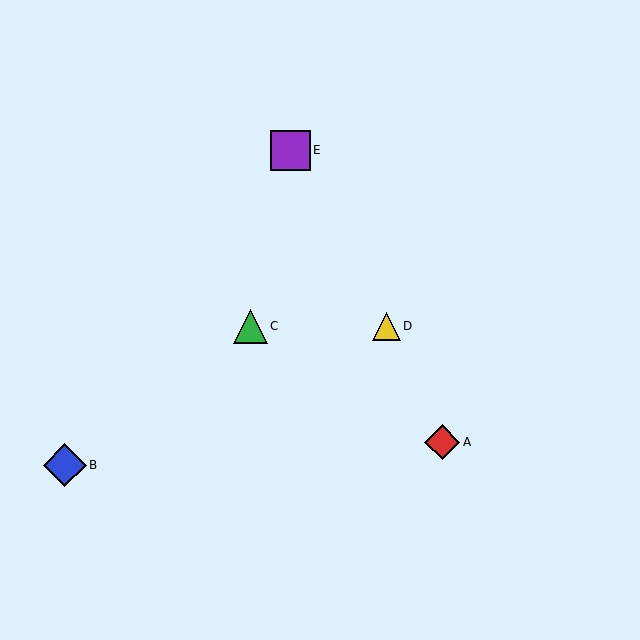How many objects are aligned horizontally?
2 objects (C, D) are aligned horizontally.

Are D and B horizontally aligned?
No, D is at y≈326 and B is at y≈465.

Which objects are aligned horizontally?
Objects C, D are aligned horizontally.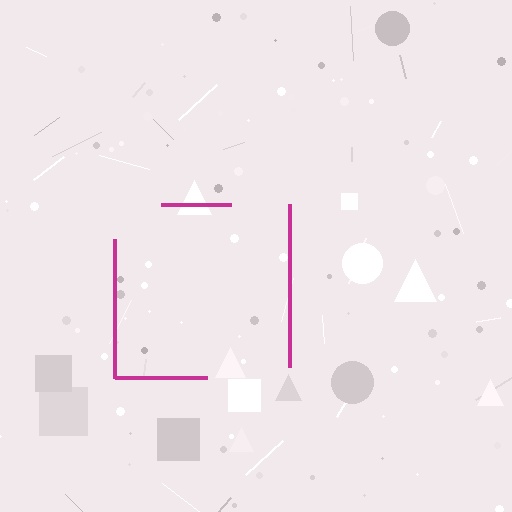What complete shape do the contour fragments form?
The contour fragments form a square.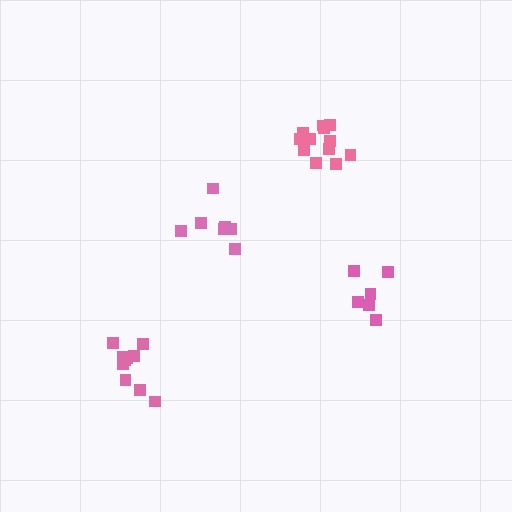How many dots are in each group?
Group 1: 7 dots, Group 2: 6 dots, Group 3: 12 dots, Group 4: 10 dots (35 total).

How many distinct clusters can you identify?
There are 4 distinct clusters.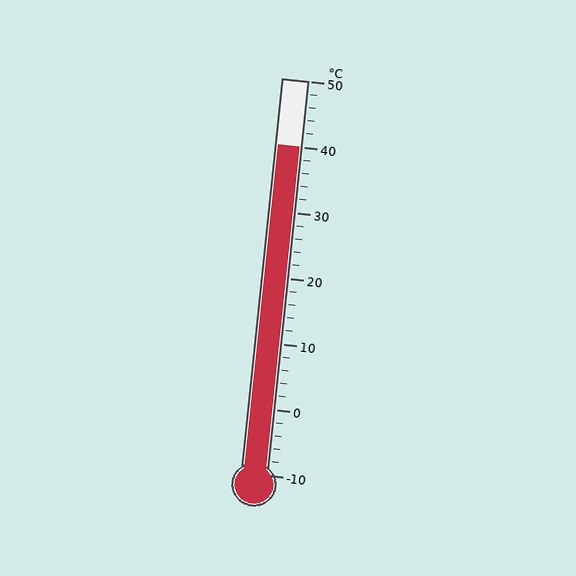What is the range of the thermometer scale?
The thermometer scale ranges from -10°C to 50°C.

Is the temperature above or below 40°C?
The temperature is at 40°C.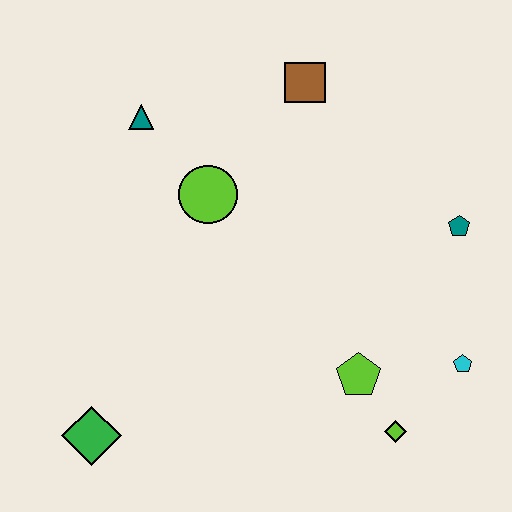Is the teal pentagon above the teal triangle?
No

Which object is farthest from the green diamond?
The teal pentagon is farthest from the green diamond.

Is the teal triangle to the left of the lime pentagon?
Yes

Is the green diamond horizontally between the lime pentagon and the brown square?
No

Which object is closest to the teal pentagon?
The cyan pentagon is closest to the teal pentagon.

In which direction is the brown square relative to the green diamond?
The brown square is above the green diamond.